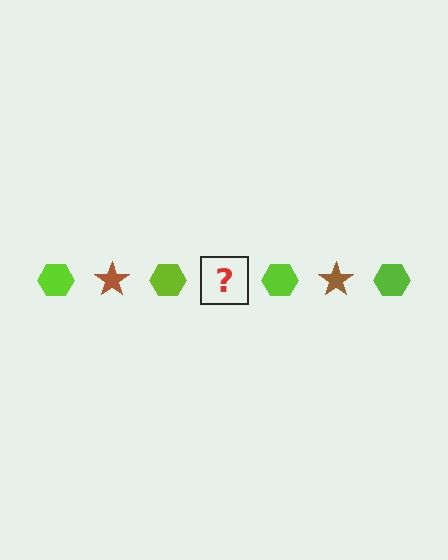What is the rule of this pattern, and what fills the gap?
The rule is that the pattern alternates between lime hexagon and brown star. The gap should be filled with a brown star.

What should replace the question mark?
The question mark should be replaced with a brown star.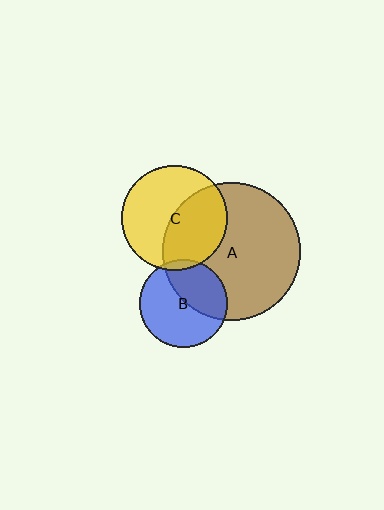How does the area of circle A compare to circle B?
Approximately 2.4 times.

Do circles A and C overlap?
Yes.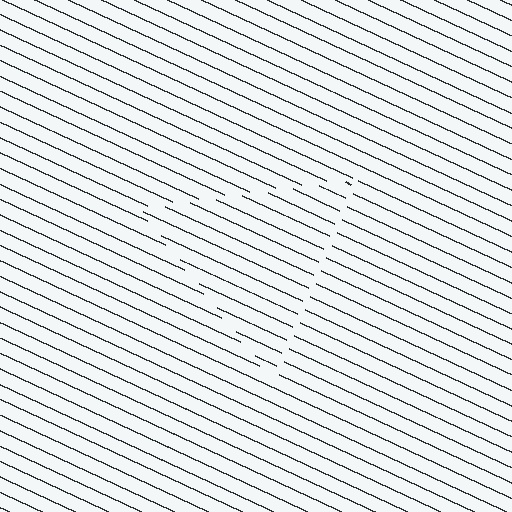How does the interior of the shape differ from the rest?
The interior of the shape contains the same grating, shifted by half a period — the contour is defined by the phase discontinuity where line-ends from the inner and outer gratings abut.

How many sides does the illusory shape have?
3 sides — the line-ends trace a triangle.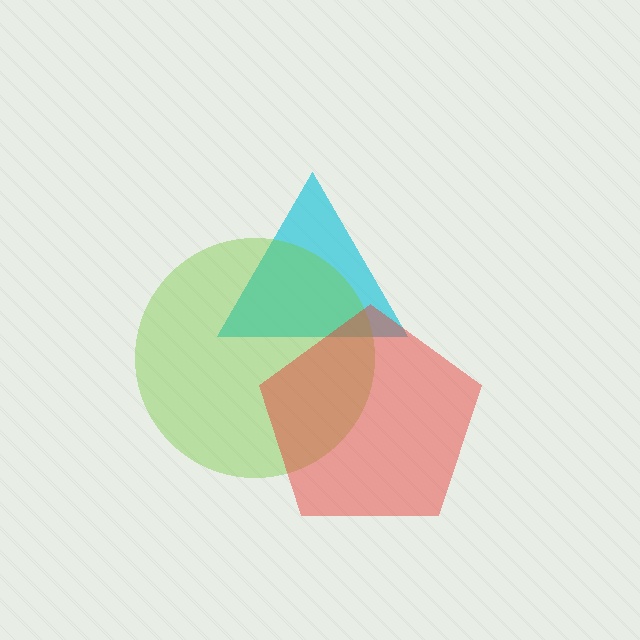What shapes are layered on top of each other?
The layered shapes are: a cyan triangle, a lime circle, a red pentagon.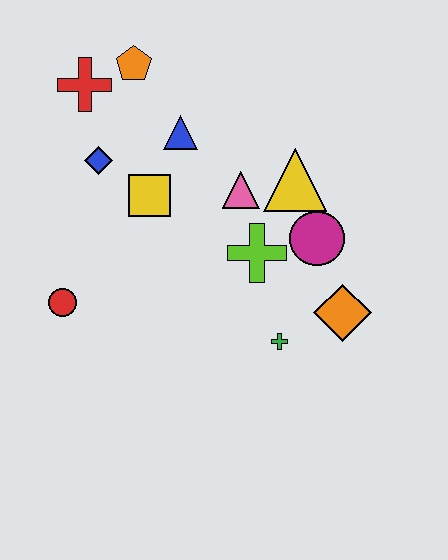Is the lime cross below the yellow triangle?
Yes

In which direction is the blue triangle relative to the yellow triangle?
The blue triangle is to the left of the yellow triangle.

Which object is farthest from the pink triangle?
The red circle is farthest from the pink triangle.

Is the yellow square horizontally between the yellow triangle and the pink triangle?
No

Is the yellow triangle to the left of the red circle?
No